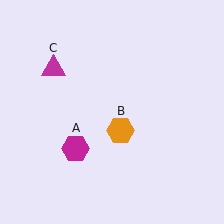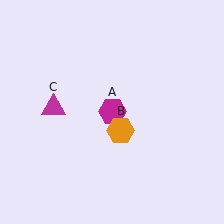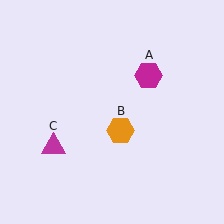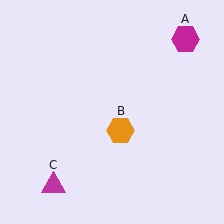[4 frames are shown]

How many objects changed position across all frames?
2 objects changed position: magenta hexagon (object A), magenta triangle (object C).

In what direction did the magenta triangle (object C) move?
The magenta triangle (object C) moved down.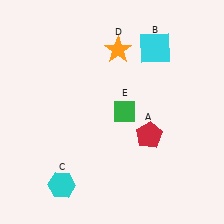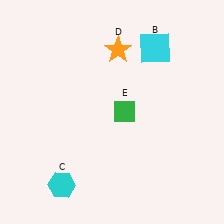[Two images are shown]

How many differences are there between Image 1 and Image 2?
There is 1 difference between the two images.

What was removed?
The red pentagon (A) was removed in Image 2.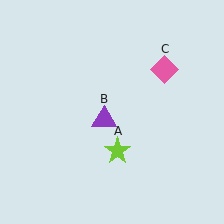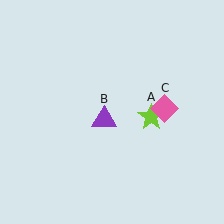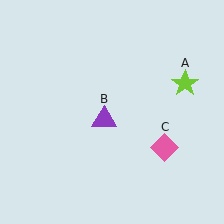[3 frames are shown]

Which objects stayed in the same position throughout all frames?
Purple triangle (object B) remained stationary.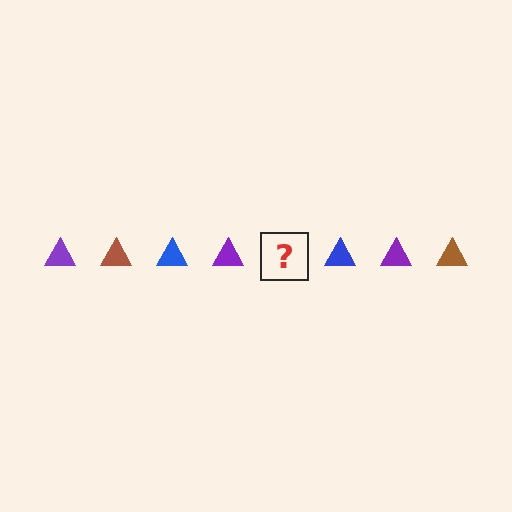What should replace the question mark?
The question mark should be replaced with a brown triangle.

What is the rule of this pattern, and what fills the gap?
The rule is that the pattern cycles through purple, brown, blue triangles. The gap should be filled with a brown triangle.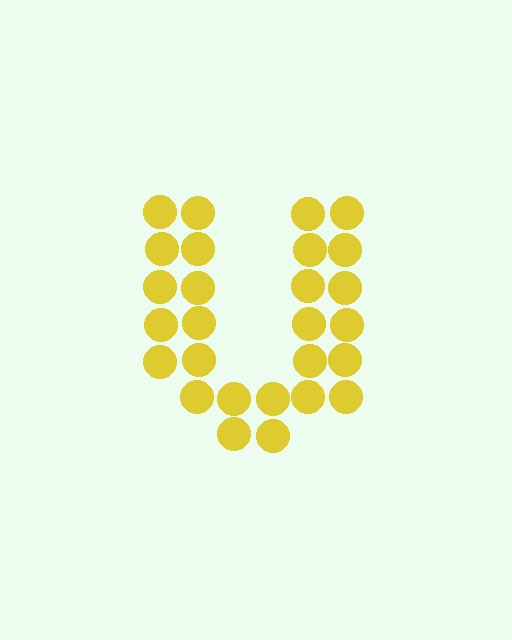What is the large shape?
The large shape is the letter U.